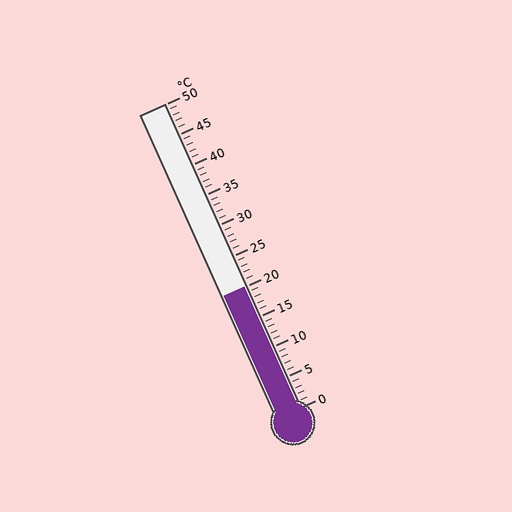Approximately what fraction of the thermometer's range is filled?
The thermometer is filled to approximately 40% of its range.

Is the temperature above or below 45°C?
The temperature is below 45°C.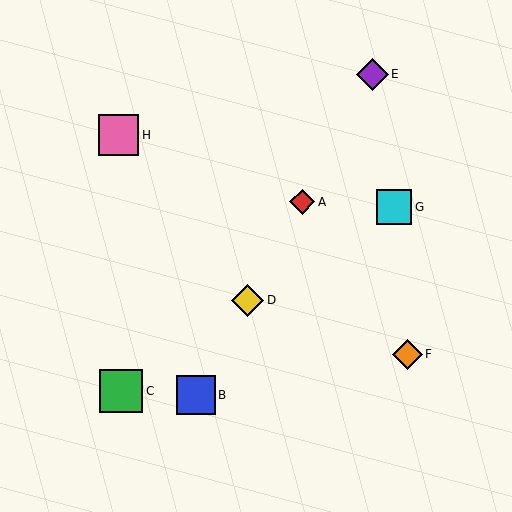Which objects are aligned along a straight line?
Objects A, B, D, E are aligned along a straight line.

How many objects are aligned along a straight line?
4 objects (A, B, D, E) are aligned along a straight line.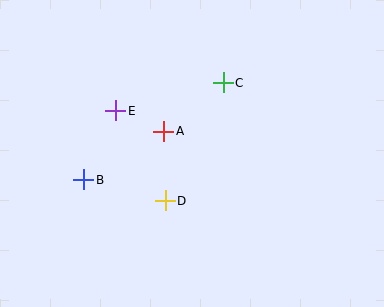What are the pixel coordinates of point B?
Point B is at (84, 180).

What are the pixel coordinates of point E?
Point E is at (116, 111).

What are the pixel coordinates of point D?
Point D is at (165, 201).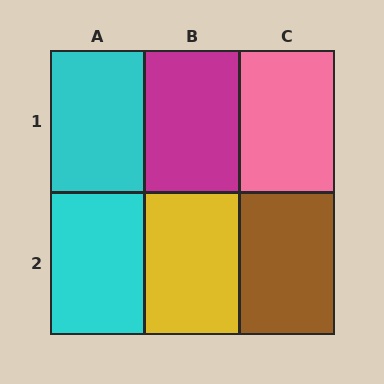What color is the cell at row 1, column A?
Cyan.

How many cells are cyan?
2 cells are cyan.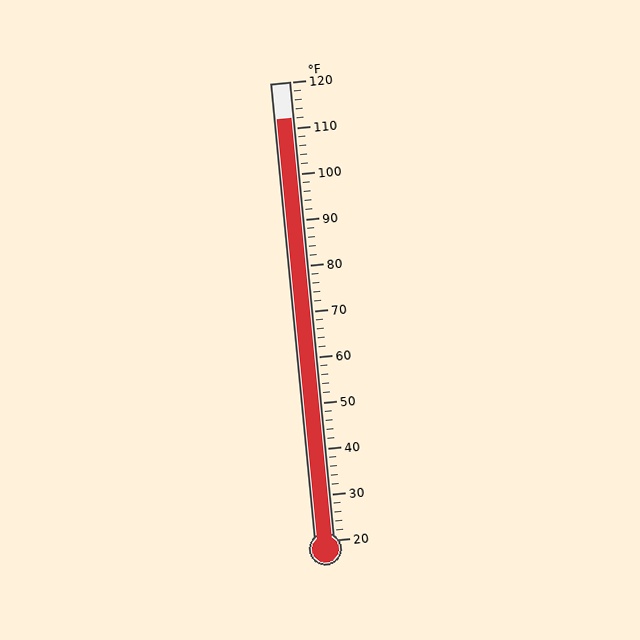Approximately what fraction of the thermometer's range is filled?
The thermometer is filled to approximately 90% of its range.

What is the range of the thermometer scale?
The thermometer scale ranges from 20°F to 120°F.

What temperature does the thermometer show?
The thermometer shows approximately 112°F.